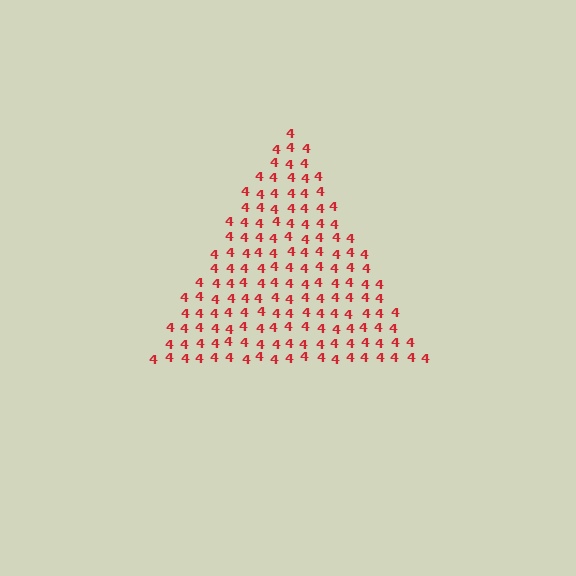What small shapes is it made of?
It is made of small digit 4's.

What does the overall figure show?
The overall figure shows a triangle.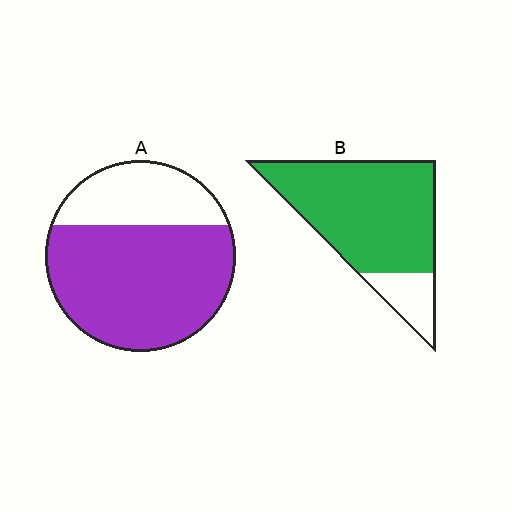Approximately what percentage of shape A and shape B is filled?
A is approximately 70% and B is approximately 85%.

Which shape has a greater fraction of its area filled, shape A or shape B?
Shape B.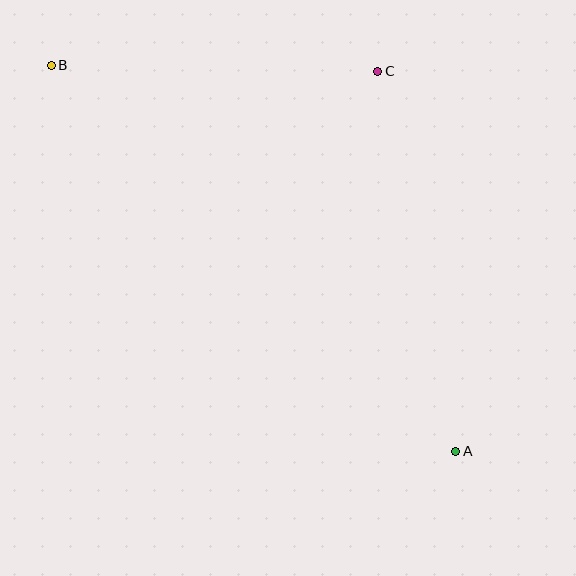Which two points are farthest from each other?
Points A and B are farthest from each other.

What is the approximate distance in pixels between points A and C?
The distance between A and C is approximately 388 pixels.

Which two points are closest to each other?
Points B and C are closest to each other.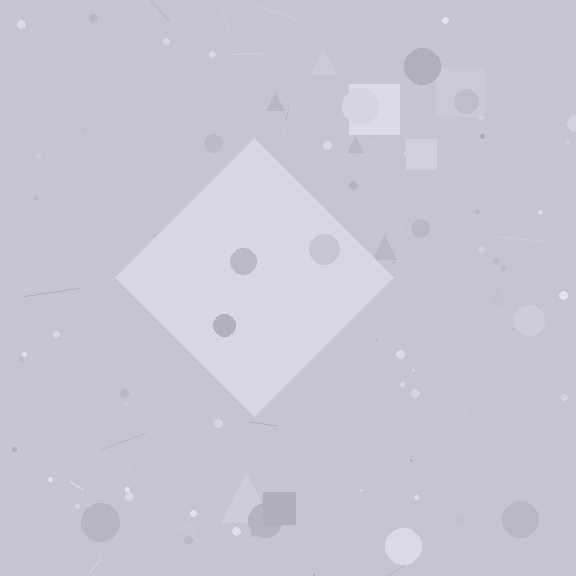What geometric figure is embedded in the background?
A diamond is embedded in the background.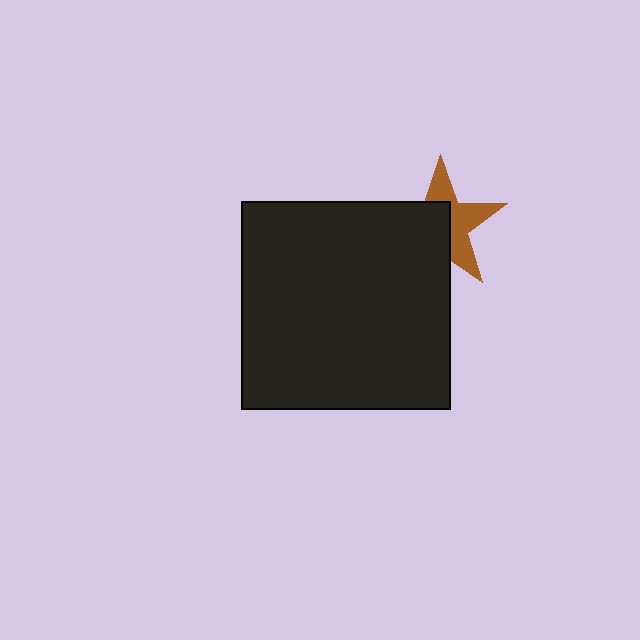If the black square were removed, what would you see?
You would see the complete brown star.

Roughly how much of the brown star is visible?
About half of it is visible (roughly 46%).